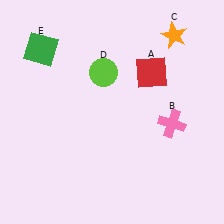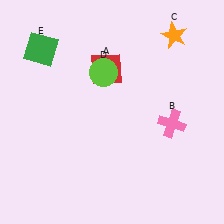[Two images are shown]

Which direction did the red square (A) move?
The red square (A) moved left.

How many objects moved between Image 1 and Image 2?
1 object moved between the two images.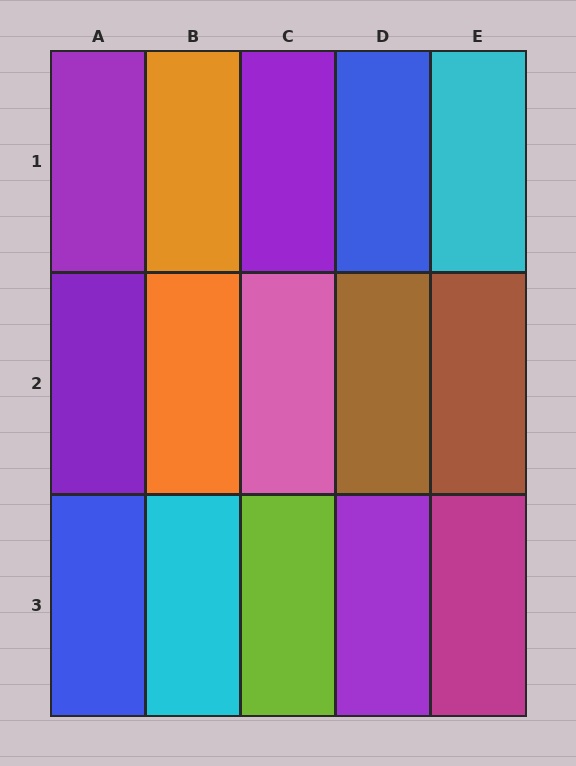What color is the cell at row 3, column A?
Blue.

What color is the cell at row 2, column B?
Orange.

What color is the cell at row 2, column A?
Purple.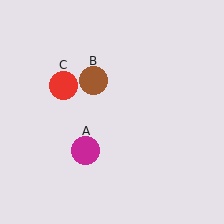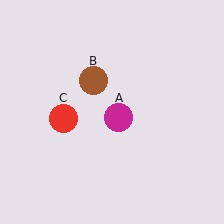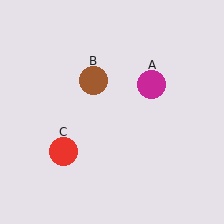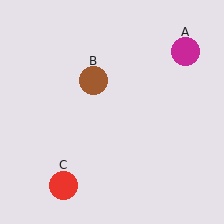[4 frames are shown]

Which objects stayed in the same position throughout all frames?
Brown circle (object B) remained stationary.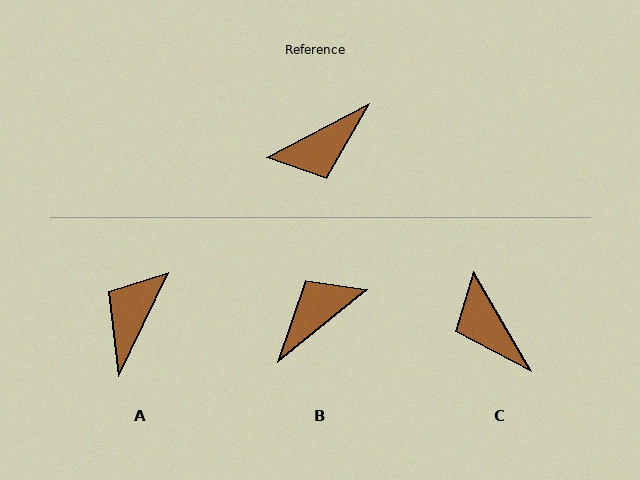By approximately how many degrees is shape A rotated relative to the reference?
Approximately 143 degrees clockwise.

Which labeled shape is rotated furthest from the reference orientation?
B, about 169 degrees away.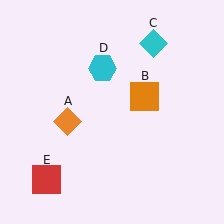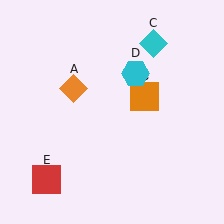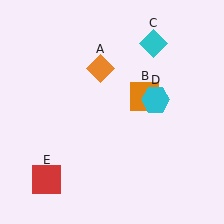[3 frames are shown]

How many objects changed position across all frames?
2 objects changed position: orange diamond (object A), cyan hexagon (object D).